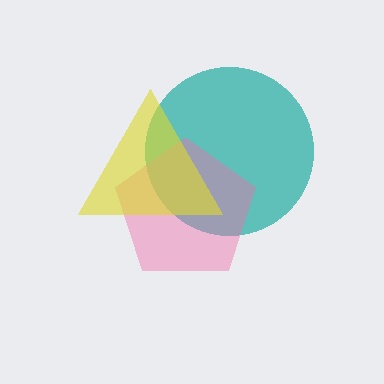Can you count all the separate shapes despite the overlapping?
Yes, there are 3 separate shapes.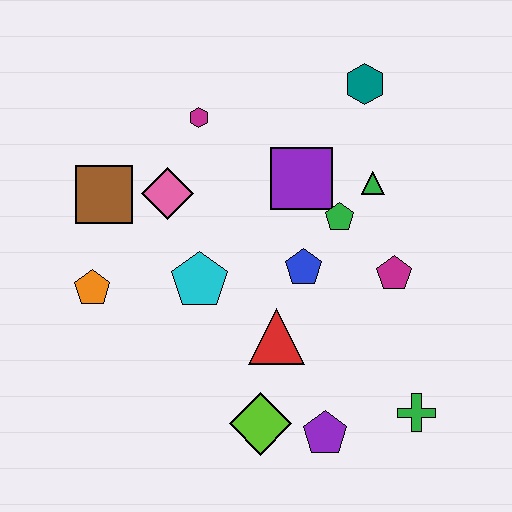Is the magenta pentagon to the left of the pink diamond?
No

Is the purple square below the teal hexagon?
Yes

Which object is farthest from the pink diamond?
The green cross is farthest from the pink diamond.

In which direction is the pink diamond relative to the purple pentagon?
The pink diamond is above the purple pentagon.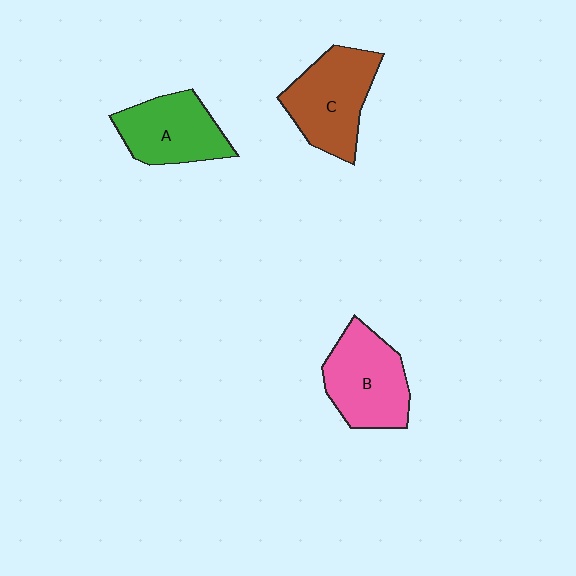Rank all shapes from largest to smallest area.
From largest to smallest: C (brown), B (pink), A (green).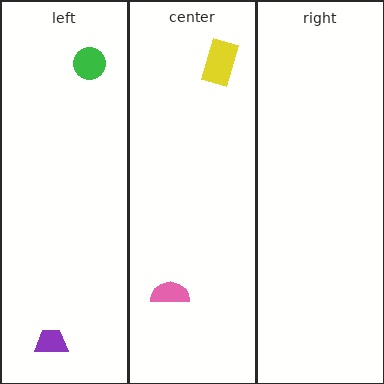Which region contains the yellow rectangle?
The center region.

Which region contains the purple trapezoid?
The left region.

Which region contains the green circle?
The left region.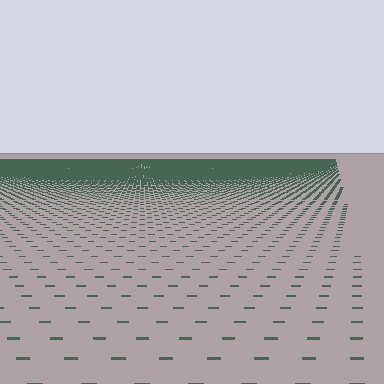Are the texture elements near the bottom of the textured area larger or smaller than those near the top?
Larger. Near the bottom, elements are closer to the viewer and appear at a bigger on-screen size.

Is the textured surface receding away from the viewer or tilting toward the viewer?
The surface is receding away from the viewer. Texture elements get smaller and denser toward the top.